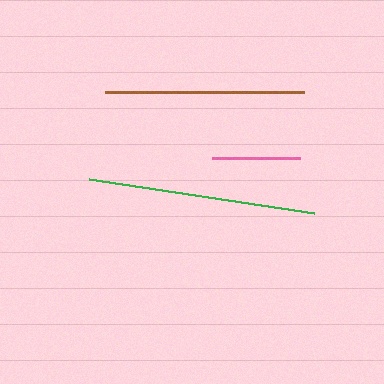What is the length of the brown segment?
The brown segment is approximately 199 pixels long.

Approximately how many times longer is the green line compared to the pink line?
The green line is approximately 2.6 times the length of the pink line.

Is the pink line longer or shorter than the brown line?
The brown line is longer than the pink line.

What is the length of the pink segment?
The pink segment is approximately 88 pixels long.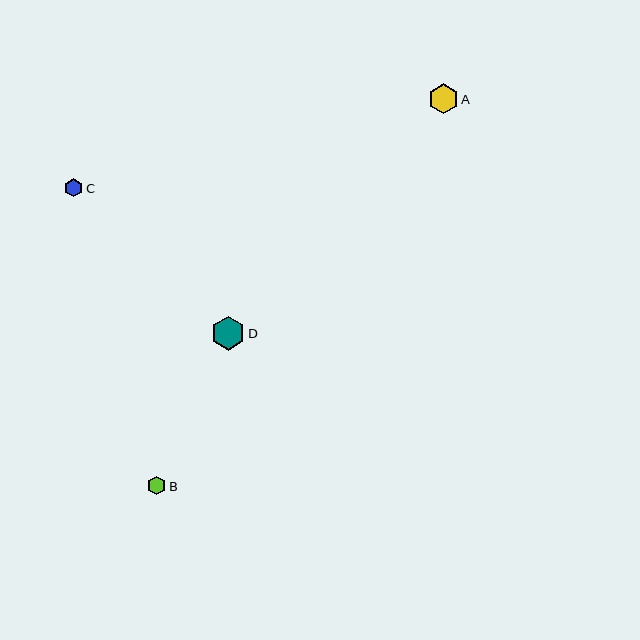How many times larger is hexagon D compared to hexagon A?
Hexagon D is approximately 1.1 times the size of hexagon A.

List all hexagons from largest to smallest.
From largest to smallest: D, A, B, C.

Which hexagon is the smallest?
Hexagon C is the smallest with a size of approximately 18 pixels.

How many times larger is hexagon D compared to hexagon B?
Hexagon D is approximately 1.8 times the size of hexagon B.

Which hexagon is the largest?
Hexagon D is the largest with a size of approximately 34 pixels.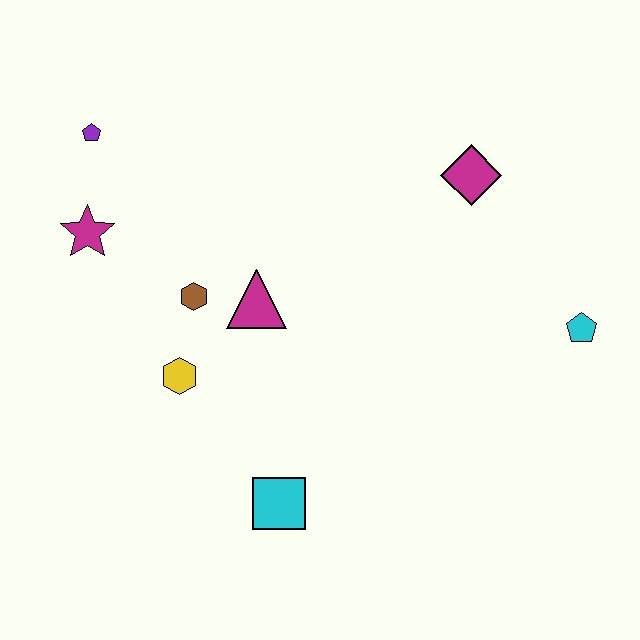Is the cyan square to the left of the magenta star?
No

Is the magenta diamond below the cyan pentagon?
No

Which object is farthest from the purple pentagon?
The cyan pentagon is farthest from the purple pentagon.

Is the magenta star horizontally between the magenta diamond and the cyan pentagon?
No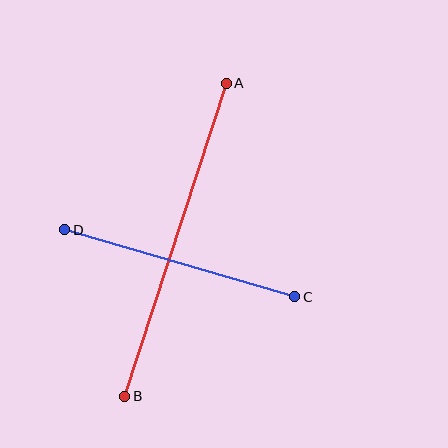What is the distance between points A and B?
The distance is approximately 329 pixels.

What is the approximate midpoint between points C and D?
The midpoint is at approximately (180, 263) pixels.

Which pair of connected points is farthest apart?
Points A and B are farthest apart.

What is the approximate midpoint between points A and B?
The midpoint is at approximately (176, 240) pixels.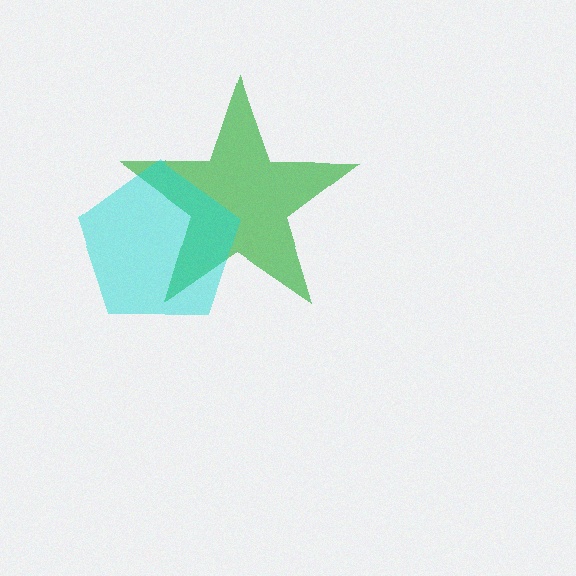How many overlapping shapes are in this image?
There are 2 overlapping shapes in the image.